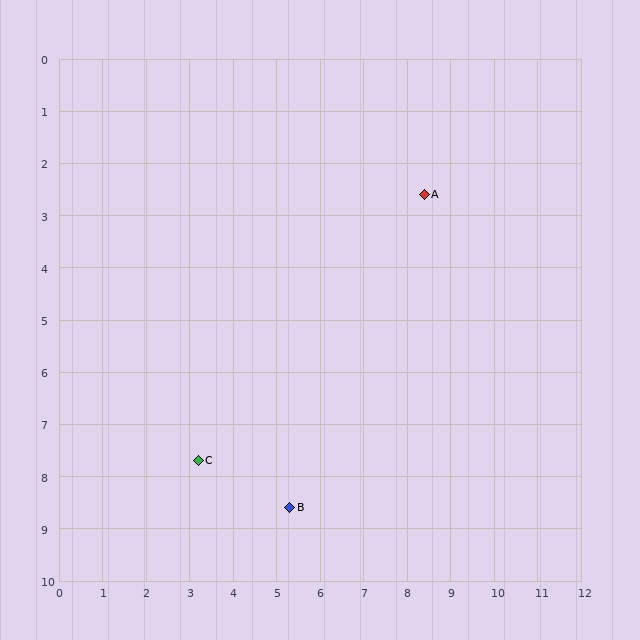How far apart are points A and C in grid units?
Points A and C are about 7.3 grid units apart.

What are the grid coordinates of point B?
Point B is at approximately (5.3, 8.6).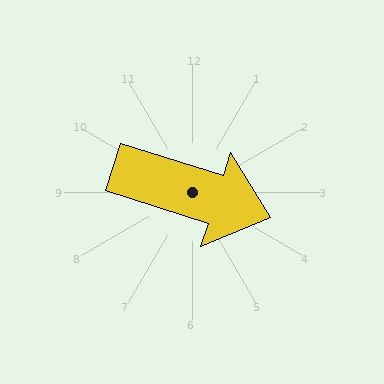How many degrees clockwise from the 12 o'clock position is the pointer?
Approximately 108 degrees.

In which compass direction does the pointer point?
East.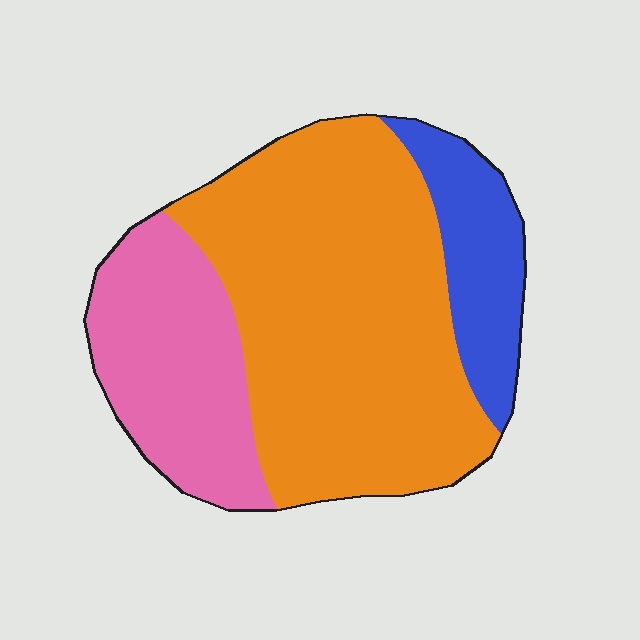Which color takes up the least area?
Blue, at roughly 15%.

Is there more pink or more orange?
Orange.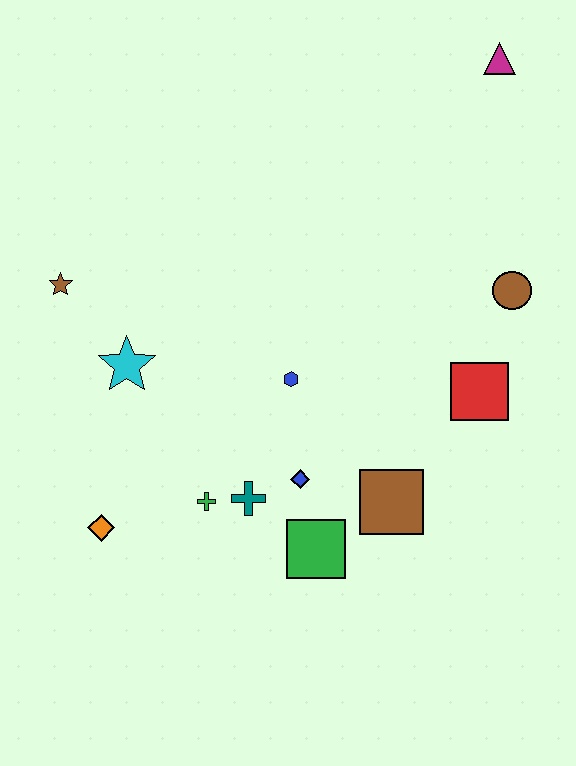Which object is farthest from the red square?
The brown star is farthest from the red square.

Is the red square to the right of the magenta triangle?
No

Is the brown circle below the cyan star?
No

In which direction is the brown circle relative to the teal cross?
The brown circle is to the right of the teal cross.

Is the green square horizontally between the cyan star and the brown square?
Yes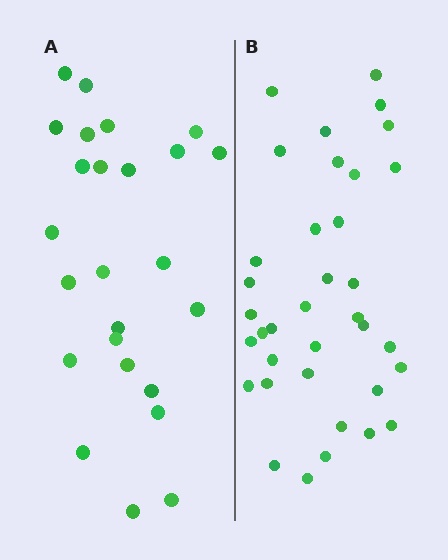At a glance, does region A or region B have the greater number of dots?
Region B (the right region) has more dots.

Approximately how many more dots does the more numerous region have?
Region B has roughly 12 or so more dots than region A.